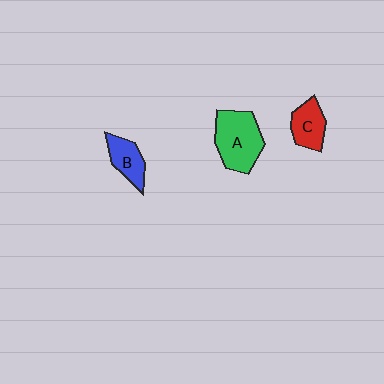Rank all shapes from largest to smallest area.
From largest to smallest: A (green), C (red), B (blue).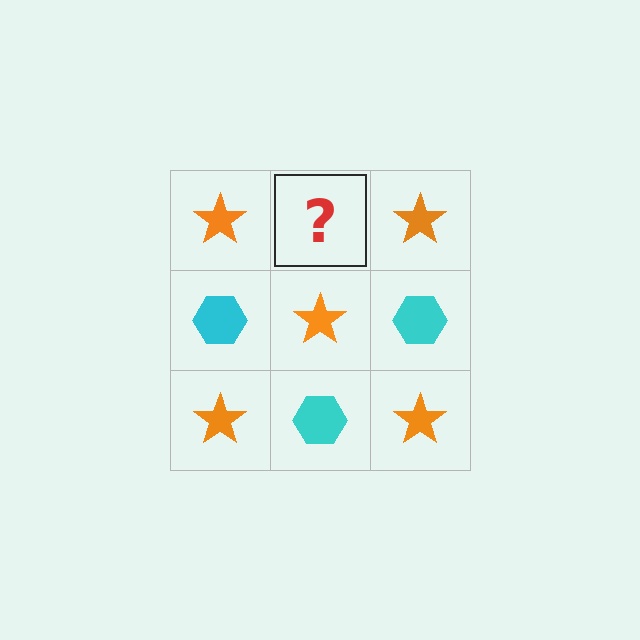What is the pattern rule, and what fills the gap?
The rule is that it alternates orange star and cyan hexagon in a checkerboard pattern. The gap should be filled with a cyan hexagon.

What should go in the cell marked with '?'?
The missing cell should contain a cyan hexagon.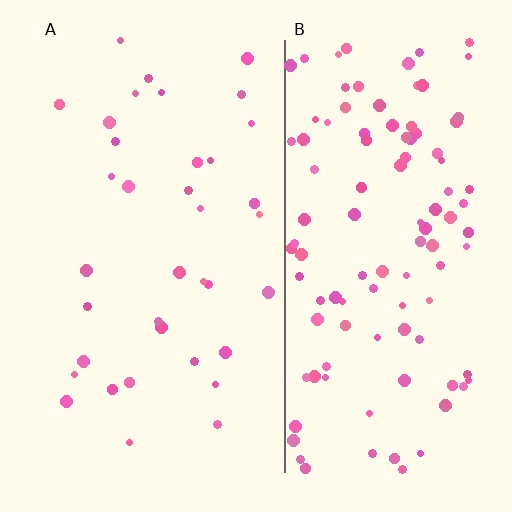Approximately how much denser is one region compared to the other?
Approximately 3.1× — region B over region A.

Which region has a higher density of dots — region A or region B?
B (the right).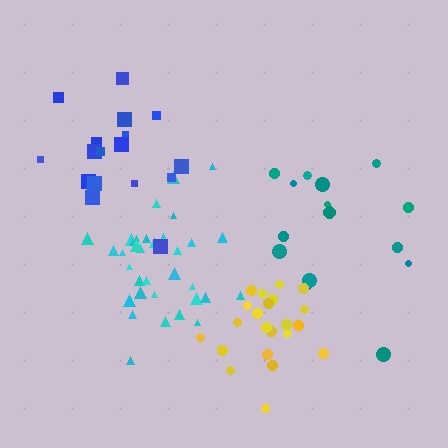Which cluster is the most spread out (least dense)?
Blue.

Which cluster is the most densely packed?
Yellow.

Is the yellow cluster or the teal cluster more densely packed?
Yellow.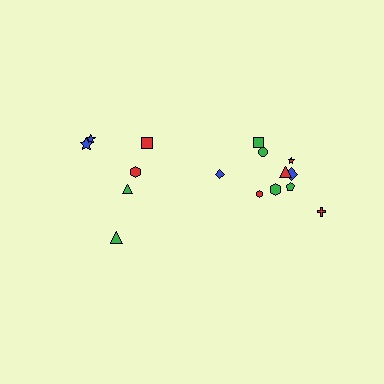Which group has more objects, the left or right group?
The right group.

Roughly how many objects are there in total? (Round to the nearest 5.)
Roughly 15 objects in total.